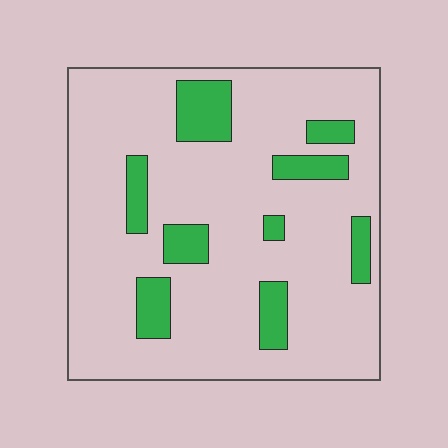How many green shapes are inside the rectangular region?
9.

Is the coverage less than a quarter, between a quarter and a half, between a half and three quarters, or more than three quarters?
Less than a quarter.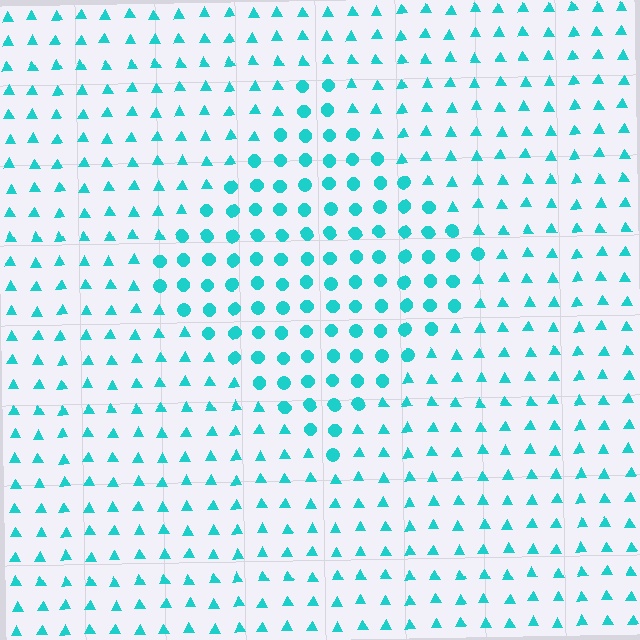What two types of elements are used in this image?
The image uses circles inside the diamond region and triangles outside it.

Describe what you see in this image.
The image is filled with small cyan elements arranged in a uniform grid. A diamond-shaped region contains circles, while the surrounding area contains triangles. The boundary is defined purely by the change in element shape.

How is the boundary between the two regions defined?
The boundary is defined by a change in element shape: circles inside vs. triangles outside. All elements share the same color and spacing.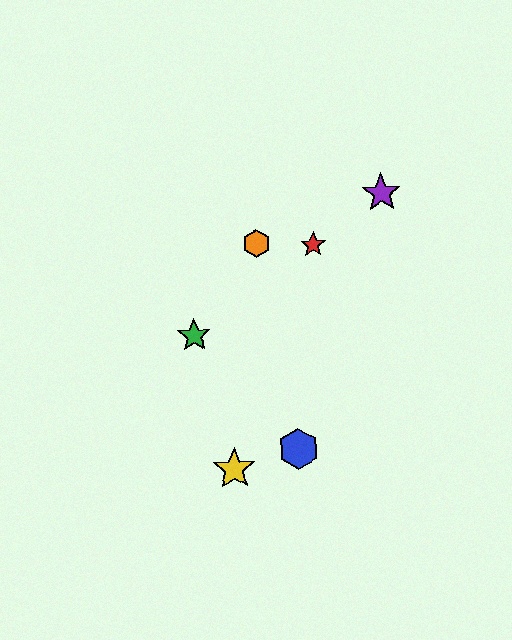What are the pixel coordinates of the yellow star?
The yellow star is at (234, 469).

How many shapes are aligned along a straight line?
3 shapes (the red star, the green star, the purple star) are aligned along a straight line.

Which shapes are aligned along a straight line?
The red star, the green star, the purple star are aligned along a straight line.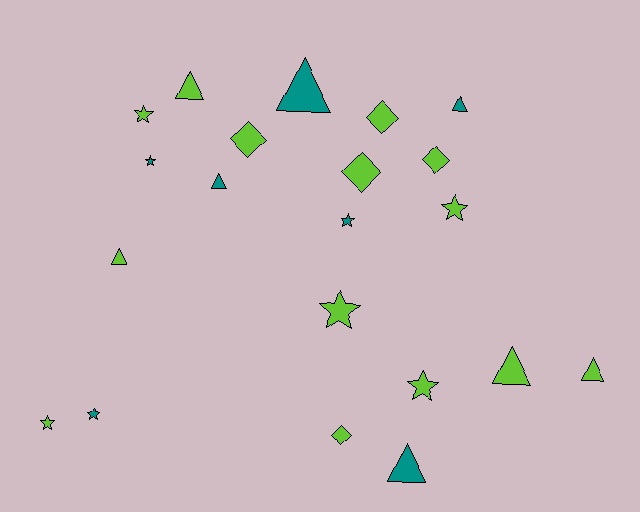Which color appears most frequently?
Lime, with 14 objects.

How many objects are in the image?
There are 21 objects.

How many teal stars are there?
There are 3 teal stars.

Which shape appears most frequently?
Triangle, with 8 objects.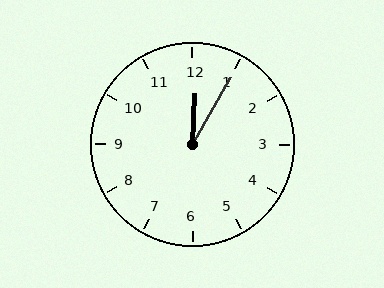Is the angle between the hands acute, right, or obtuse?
It is acute.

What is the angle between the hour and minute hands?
Approximately 28 degrees.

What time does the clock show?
12:05.